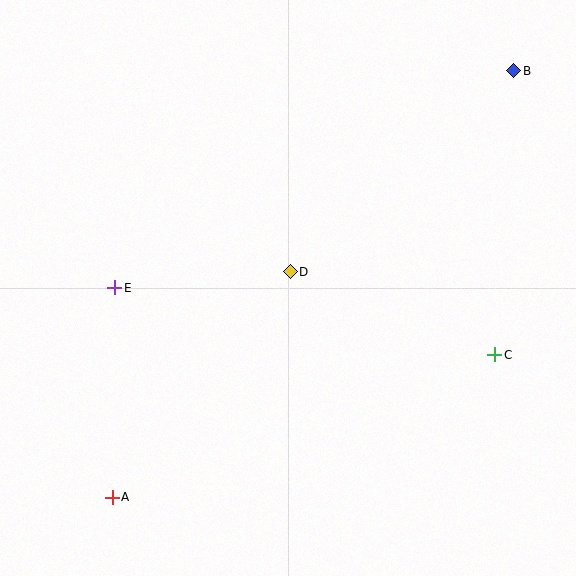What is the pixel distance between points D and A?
The distance between D and A is 287 pixels.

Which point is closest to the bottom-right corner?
Point C is closest to the bottom-right corner.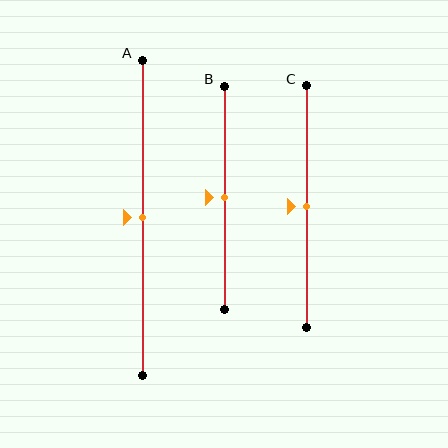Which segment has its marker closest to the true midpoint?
Segment A has its marker closest to the true midpoint.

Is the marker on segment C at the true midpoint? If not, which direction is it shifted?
Yes, the marker on segment C is at the true midpoint.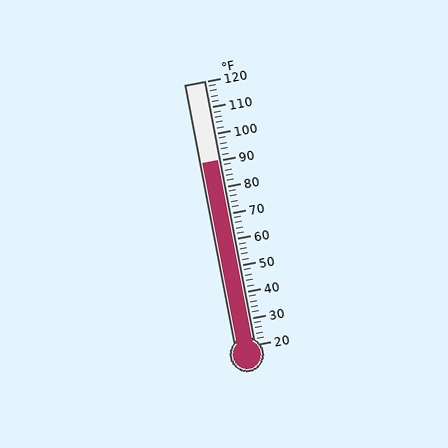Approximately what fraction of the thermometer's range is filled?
The thermometer is filled to approximately 70% of its range.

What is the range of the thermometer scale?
The thermometer scale ranges from 20°F to 120°F.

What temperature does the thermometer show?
The thermometer shows approximately 90°F.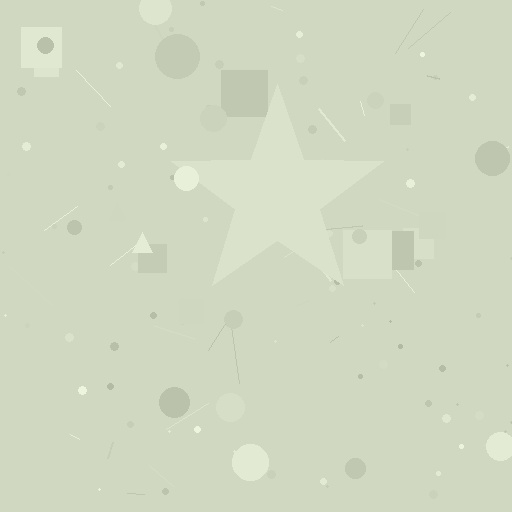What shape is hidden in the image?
A star is hidden in the image.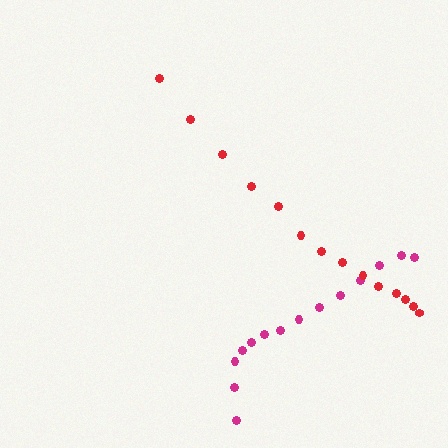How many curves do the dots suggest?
There are 2 distinct paths.